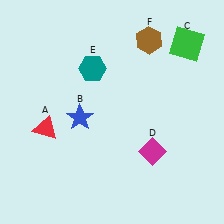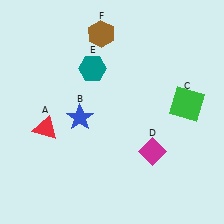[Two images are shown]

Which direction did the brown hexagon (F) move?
The brown hexagon (F) moved left.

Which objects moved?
The objects that moved are: the green square (C), the brown hexagon (F).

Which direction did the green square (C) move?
The green square (C) moved down.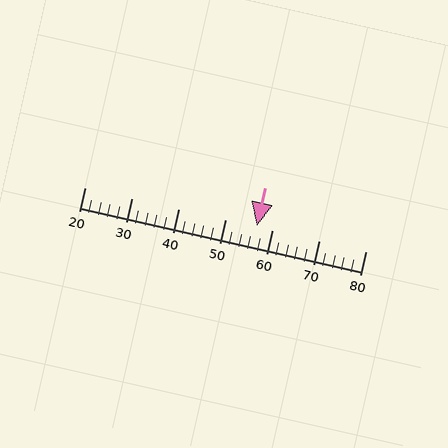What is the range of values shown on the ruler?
The ruler shows values from 20 to 80.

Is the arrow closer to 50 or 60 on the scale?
The arrow is closer to 60.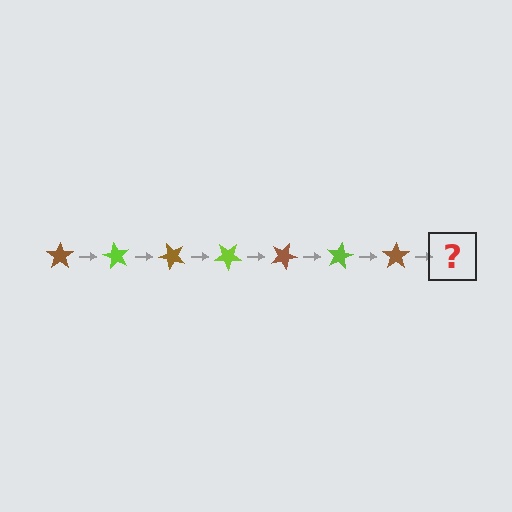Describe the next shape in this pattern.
It should be a lime star, rotated 420 degrees from the start.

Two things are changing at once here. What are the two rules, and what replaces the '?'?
The two rules are that it rotates 60 degrees each step and the color cycles through brown and lime. The '?' should be a lime star, rotated 420 degrees from the start.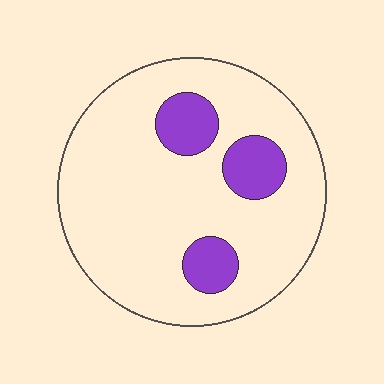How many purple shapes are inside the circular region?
3.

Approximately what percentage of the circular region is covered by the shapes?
Approximately 15%.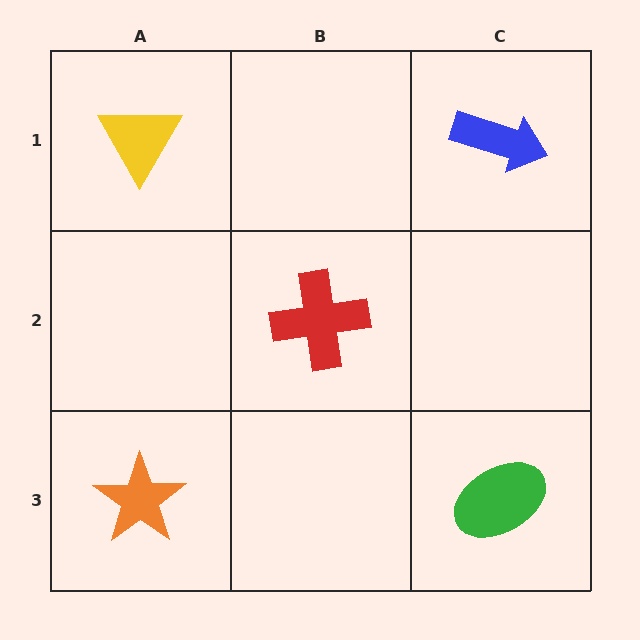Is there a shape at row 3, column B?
No, that cell is empty.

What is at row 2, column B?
A red cross.